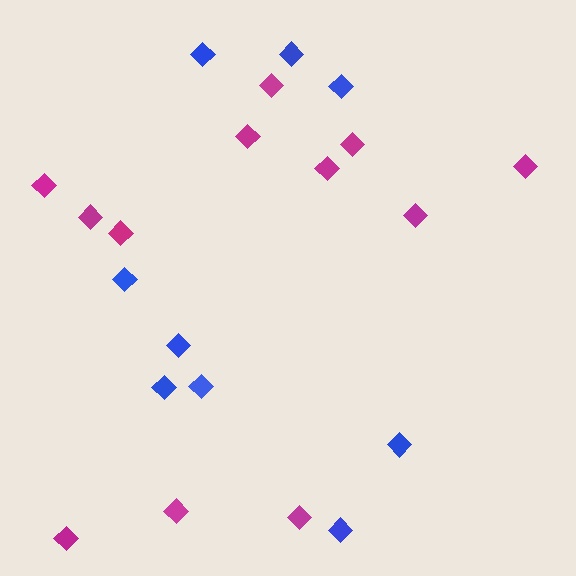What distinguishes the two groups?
There are 2 groups: one group of blue diamonds (9) and one group of magenta diamonds (12).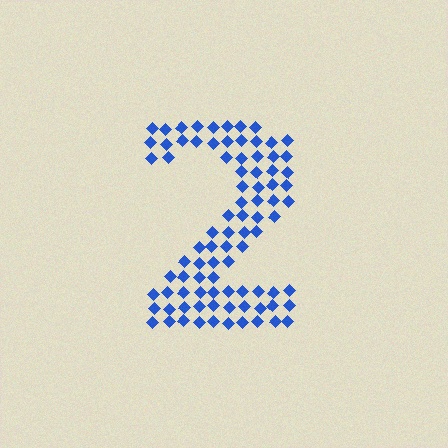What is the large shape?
The large shape is the digit 2.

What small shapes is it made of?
It is made of small diamonds.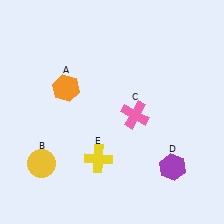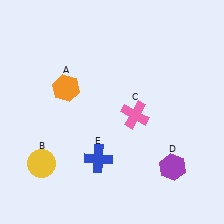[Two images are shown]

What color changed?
The cross (E) changed from yellow in Image 1 to blue in Image 2.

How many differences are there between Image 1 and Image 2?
There is 1 difference between the two images.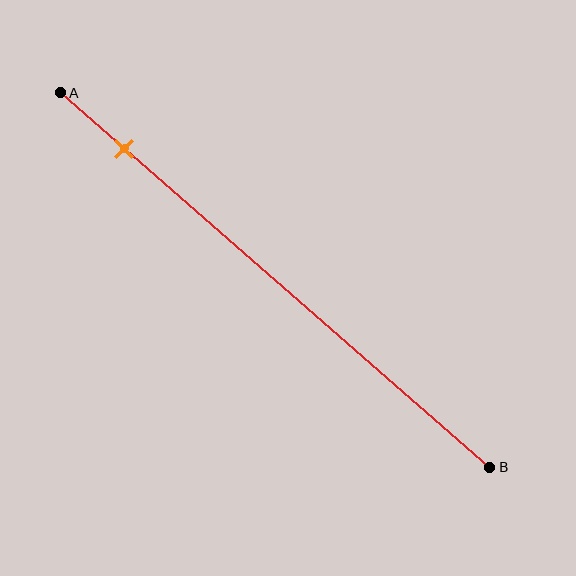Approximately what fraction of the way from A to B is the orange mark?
The orange mark is approximately 15% of the way from A to B.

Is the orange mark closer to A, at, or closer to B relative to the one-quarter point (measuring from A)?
The orange mark is closer to point A than the one-quarter point of segment AB.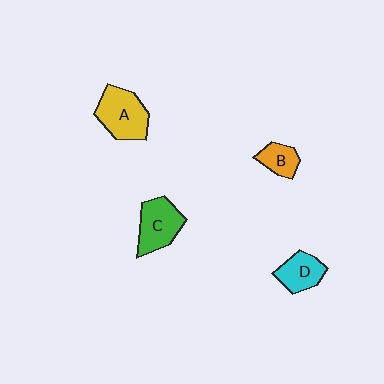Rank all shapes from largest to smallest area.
From largest to smallest: A (yellow), C (green), D (cyan), B (orange).